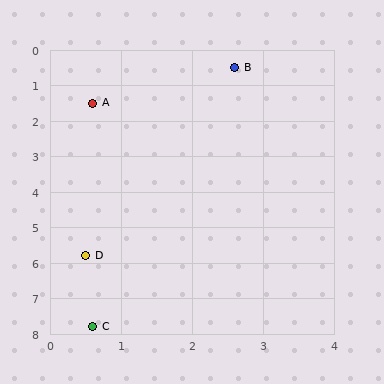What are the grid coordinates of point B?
Point B is at approximately (2.6, 0.5).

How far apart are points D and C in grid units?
Points D and C are about 2.0 grid units apart.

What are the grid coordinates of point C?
Point C is at approximately (0.6, 7.8).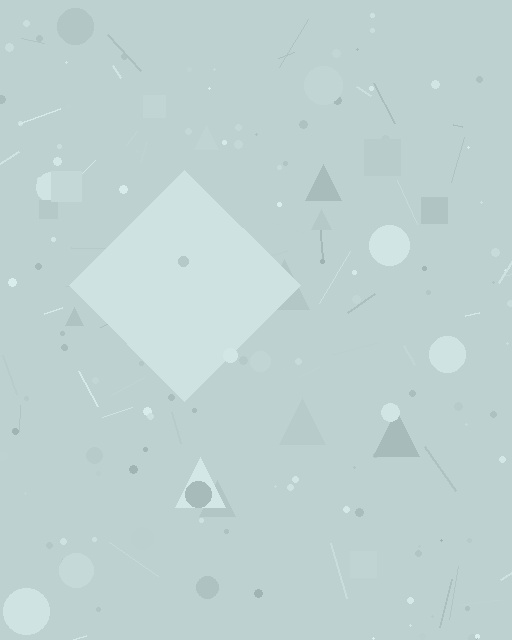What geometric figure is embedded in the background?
A diamond is embedded in the background.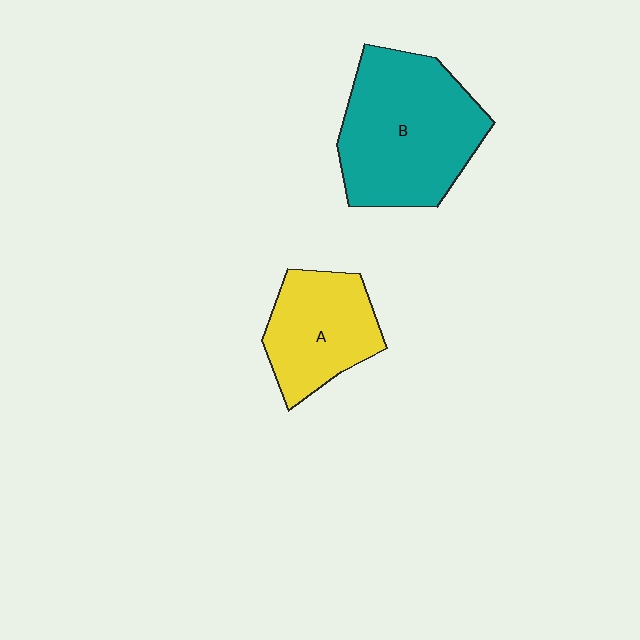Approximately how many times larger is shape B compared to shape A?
Approximately 1.6 times.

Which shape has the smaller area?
Shape A (yellow).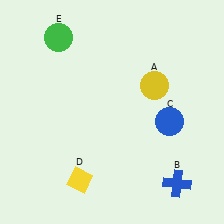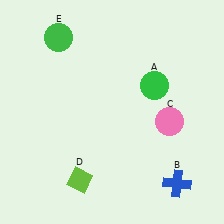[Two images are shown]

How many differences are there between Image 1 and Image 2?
There are 3 differences between the two images.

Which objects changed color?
A changed from yellow to green. C changed from blue to pink. D changed from yellow to lime.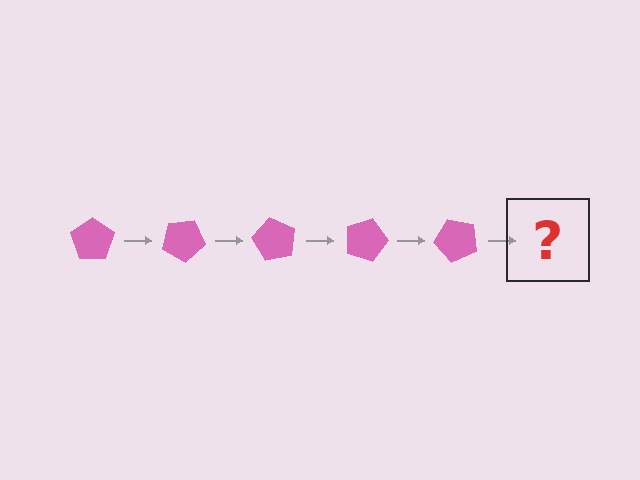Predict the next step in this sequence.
The next step is a pink pentagon rotated 150 degrees.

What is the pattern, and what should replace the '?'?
The pattern is that the pentagon rotates 30 degrees each step. The '?' should be a pink pentagon rotated 150 degrees.